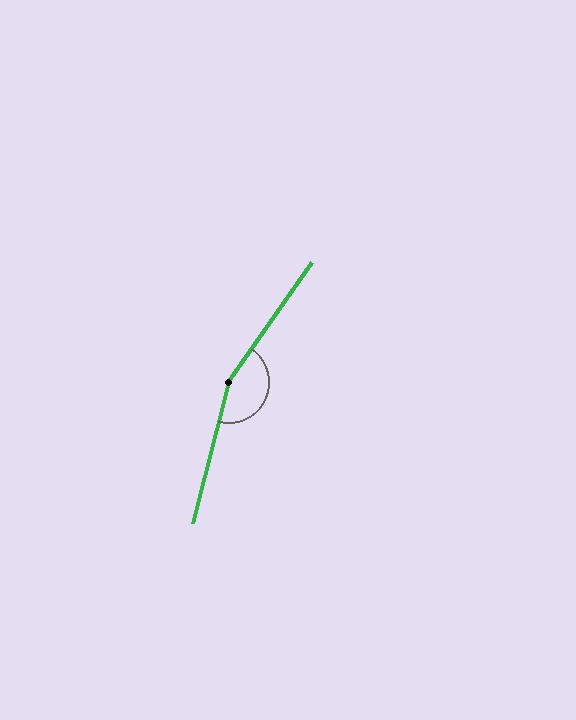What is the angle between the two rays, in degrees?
Approximately 159 degrees.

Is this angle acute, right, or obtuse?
It is obtuse.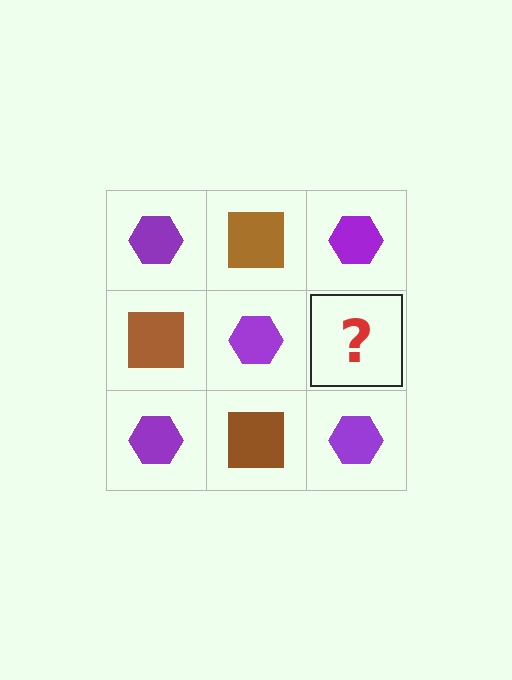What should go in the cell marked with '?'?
The missing cell should contain a brown square.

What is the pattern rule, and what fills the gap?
The rule is that it alternates purple hexagon and brown square in a checkerboard pattern. The gap should be filled with a brown square.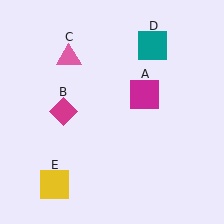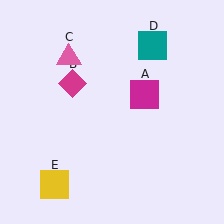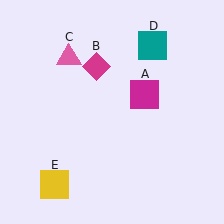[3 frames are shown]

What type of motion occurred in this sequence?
The magenta diamond (object B) rotated clockwise around the center of the scene.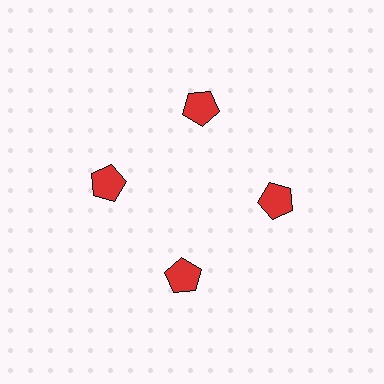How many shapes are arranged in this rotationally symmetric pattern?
There are 4 shapes, arranged in 4 groups of 1.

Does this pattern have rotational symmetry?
Yes, this pattern has 4-fold rotational symmetry. It looks the same after rotating 90 degrees around the center.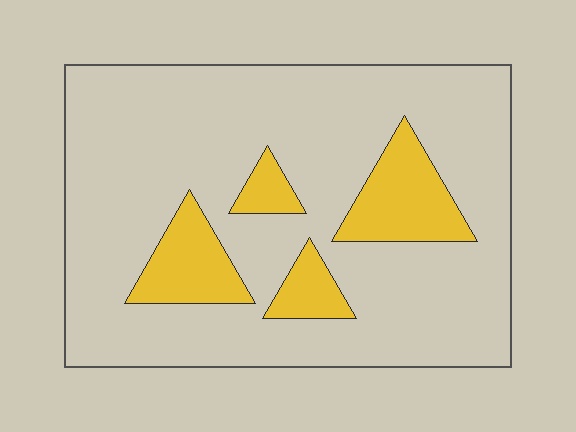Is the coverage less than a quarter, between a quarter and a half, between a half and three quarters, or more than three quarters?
Less than a quarter.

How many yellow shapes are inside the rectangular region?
4.